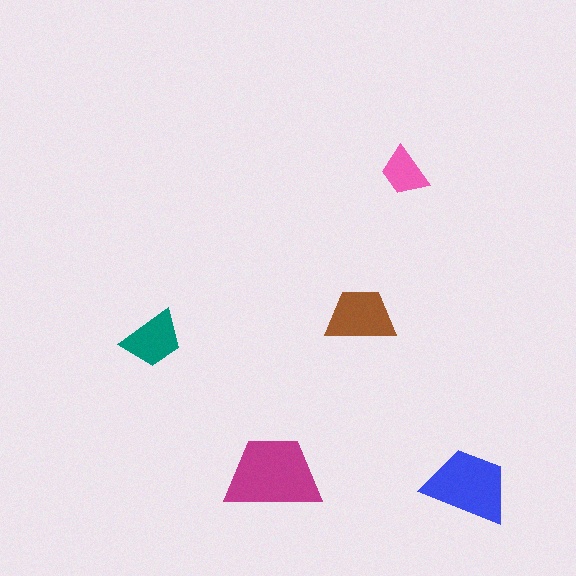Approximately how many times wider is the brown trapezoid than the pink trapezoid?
About 1.5 times wider.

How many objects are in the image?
There are 5 objects in the image.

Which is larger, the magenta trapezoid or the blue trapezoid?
The magenta one.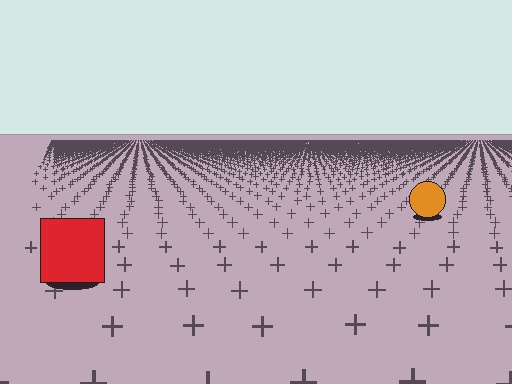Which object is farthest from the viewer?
The orange circle is farthest from the viewer. It appears smaller and the ground texture around it is denser.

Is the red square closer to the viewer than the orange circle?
Yes. The red square is closer — you can tell from the texture gradient: the ground texture is coarser near it.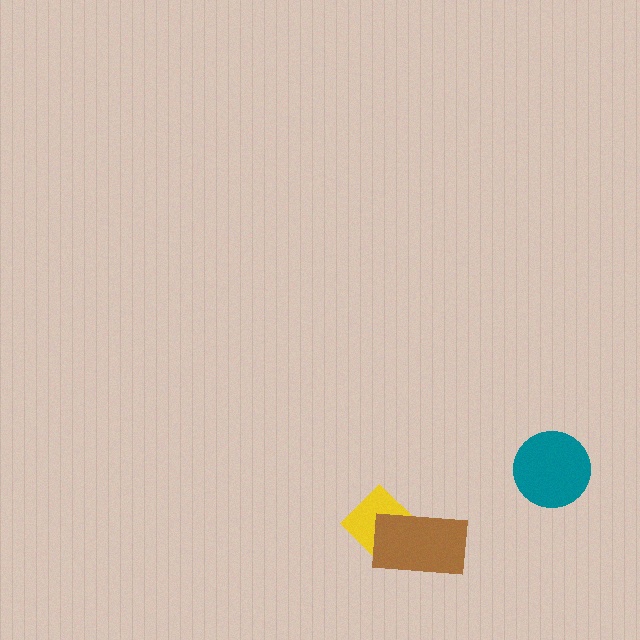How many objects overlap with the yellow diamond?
1 object overlaps with the yellow diamond.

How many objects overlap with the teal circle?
0 objects overlap with the teal circle.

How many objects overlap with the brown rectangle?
1 object overlaps with the brown rectangle.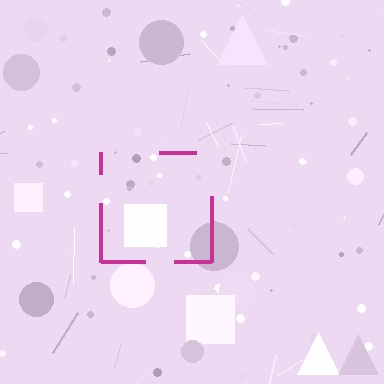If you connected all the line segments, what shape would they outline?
They would outline a square.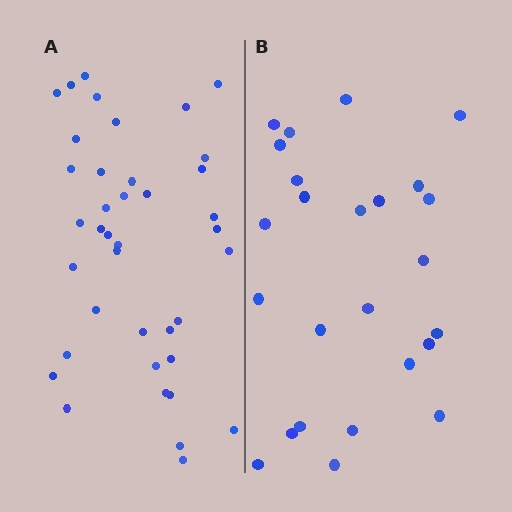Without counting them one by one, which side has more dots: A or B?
Region A (the left region) has more dots.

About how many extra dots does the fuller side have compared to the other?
Region A has approximately 15 more dots than region B.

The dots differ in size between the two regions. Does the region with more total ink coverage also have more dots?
No. Region B has more total ink coverage because its dots are larger, but region A actually contains more individual dots. Total area can be misleading — the number of items is what matters here.